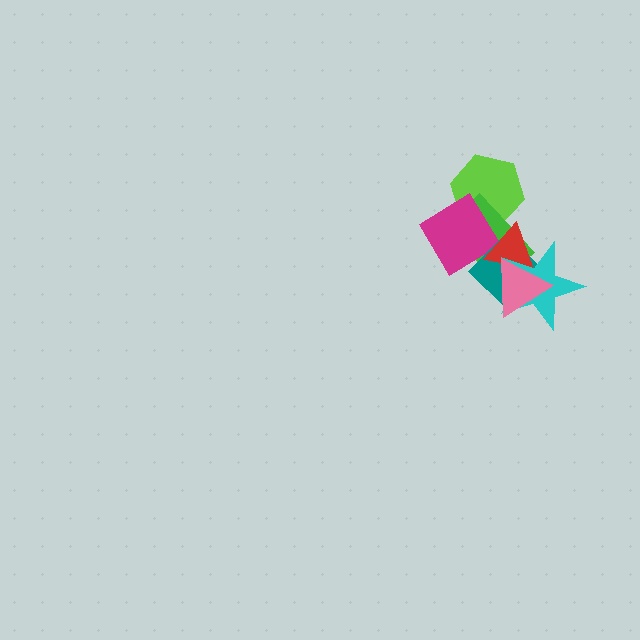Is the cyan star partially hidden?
Yes, it is partially covered by another shape.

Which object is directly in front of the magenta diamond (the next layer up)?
The teal diamond is directly in front of the magenta diamond.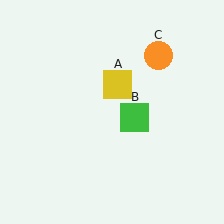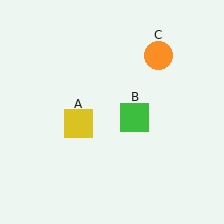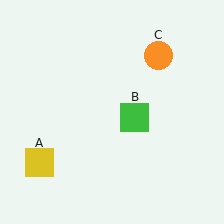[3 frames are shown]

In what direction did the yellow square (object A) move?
The yellow square (object A) moved down and to the left.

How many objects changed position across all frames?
1 object changed position: yellow square (object A).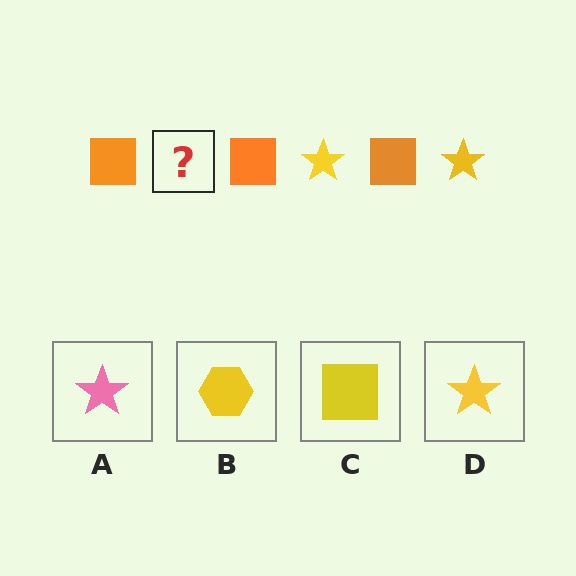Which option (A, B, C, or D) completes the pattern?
D.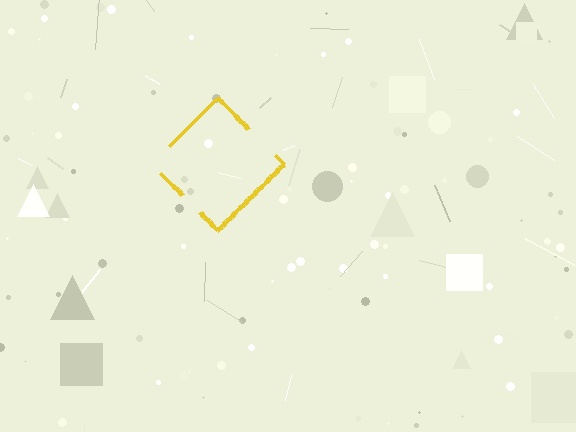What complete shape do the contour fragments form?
The contour fragments form a diamond.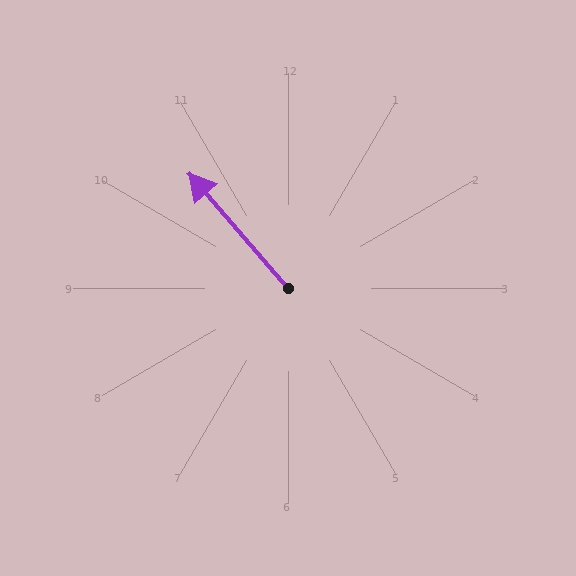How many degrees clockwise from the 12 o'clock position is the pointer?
Approximately 319 degrees.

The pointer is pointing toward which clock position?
Roughly 11 o'clock.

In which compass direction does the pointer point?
Northwest.